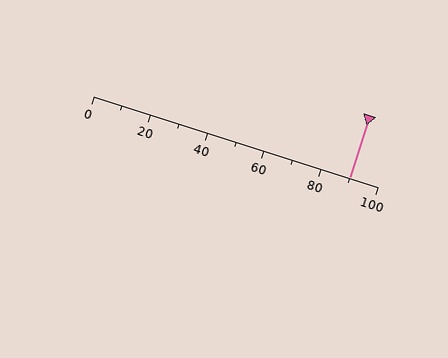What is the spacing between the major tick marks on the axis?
The major ticks are spaced 20 apart.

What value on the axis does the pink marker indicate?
The marker indicates approximately 90.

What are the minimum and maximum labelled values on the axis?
The axis runs from 0 to 100.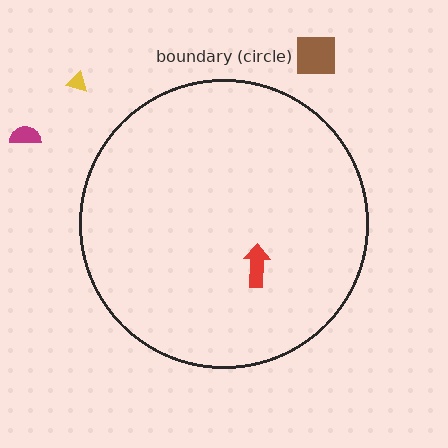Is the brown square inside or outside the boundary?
Outside.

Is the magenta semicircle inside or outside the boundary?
Outside.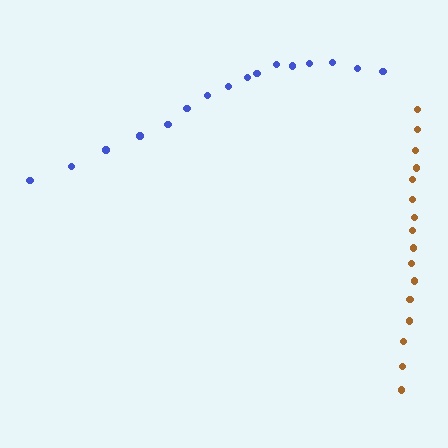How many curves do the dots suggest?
There are 2 distinct paths.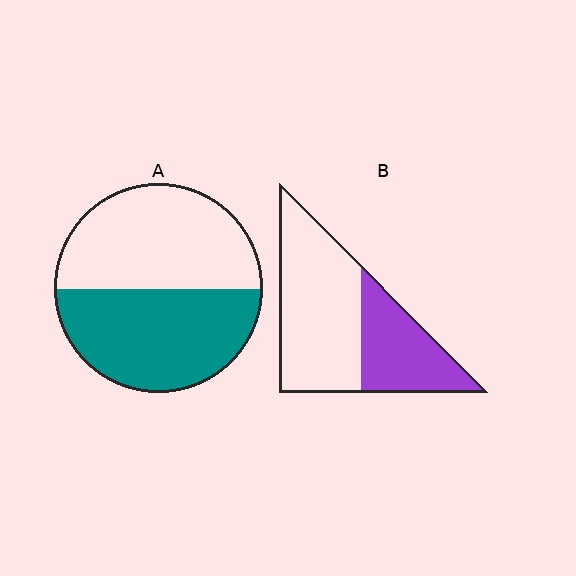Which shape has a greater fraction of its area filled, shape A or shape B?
Shape A.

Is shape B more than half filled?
No.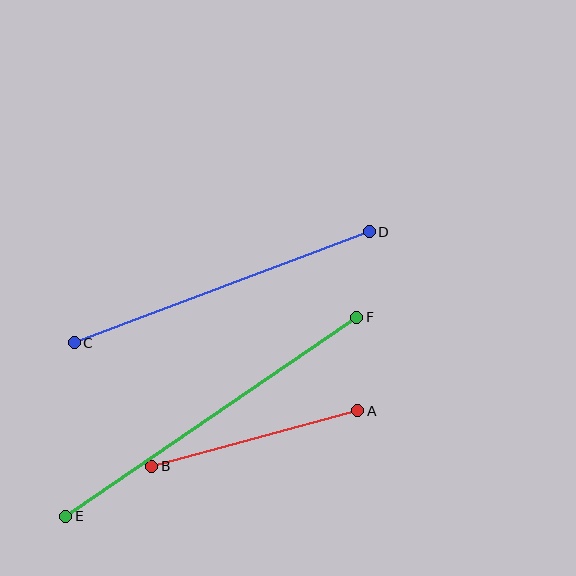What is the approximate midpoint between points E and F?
The midpoint is at approximately (211, 417) pixels.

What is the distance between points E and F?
The distance is approximately 352 pixels.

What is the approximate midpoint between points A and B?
The midpoint is at approximately (255, 439) pixels.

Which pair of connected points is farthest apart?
Points E and F are farthest apart.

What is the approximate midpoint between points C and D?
The midpoint is at approximately (222, 287) pixels.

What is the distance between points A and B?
The distance is approximately 213 pixels.